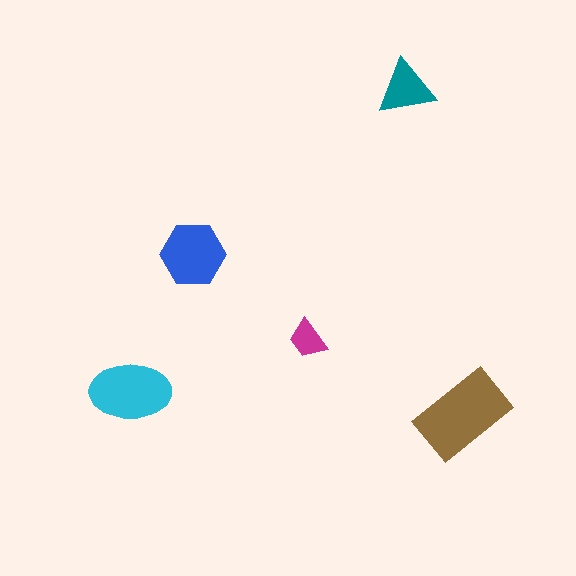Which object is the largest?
The brown rectangle.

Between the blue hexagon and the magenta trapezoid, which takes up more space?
The blue hexagon.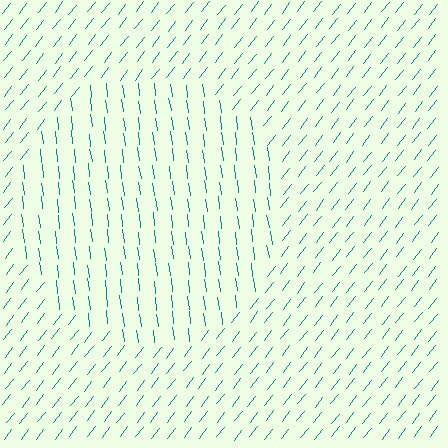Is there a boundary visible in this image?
Yes, there is a texture boundary formed by a change in line orientation.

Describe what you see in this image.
The image is filled with small teal line segments. A circle region in the image has lines oriented differently from the surrounding lines, creating a visible texture boundary.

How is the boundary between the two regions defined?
The boundary is defined purely by a change in line orientation (approximately 45 degrees difference). All lines are the same color and thickness.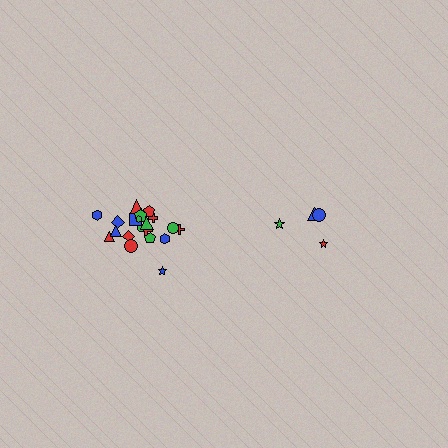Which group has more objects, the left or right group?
The left group.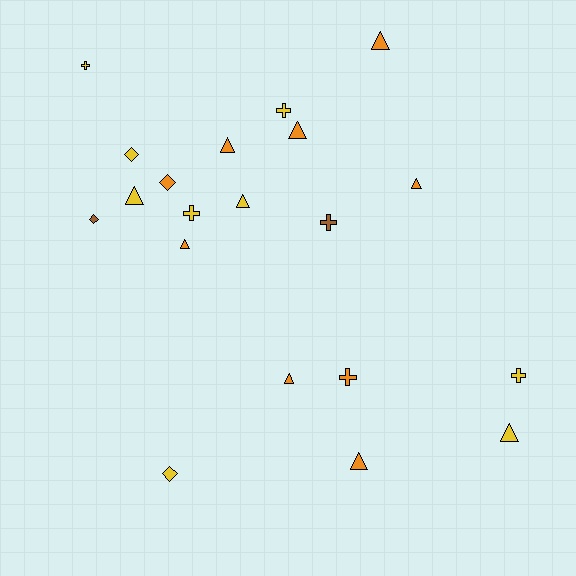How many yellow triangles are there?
There are 3 yellow triangles.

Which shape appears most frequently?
Triangle, with 10 objects.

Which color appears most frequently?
Orange, with 9 objects.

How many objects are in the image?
There are 20 objects.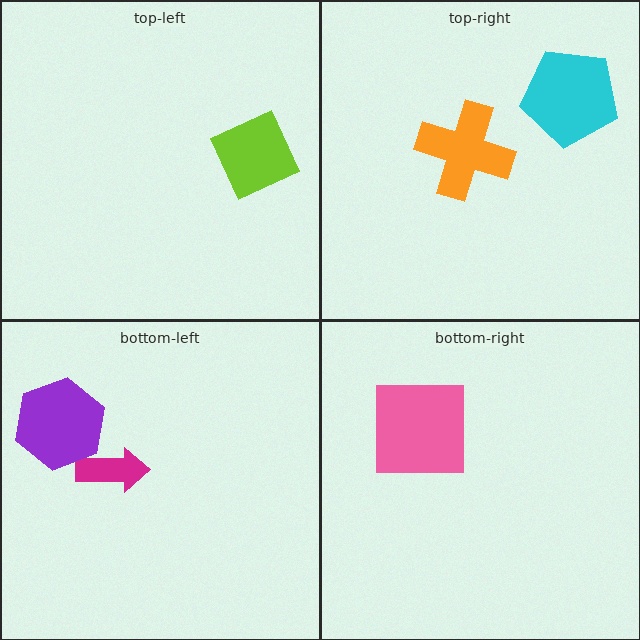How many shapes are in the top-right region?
2.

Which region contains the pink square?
The bottom-right region.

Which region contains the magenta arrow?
The bottom-left region.